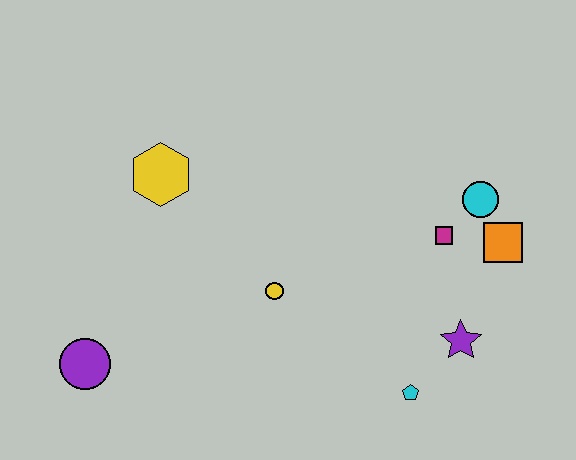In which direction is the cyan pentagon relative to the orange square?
The cyan pentagon is below the orange square.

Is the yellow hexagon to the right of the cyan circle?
No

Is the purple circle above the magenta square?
No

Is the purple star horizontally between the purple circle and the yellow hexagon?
No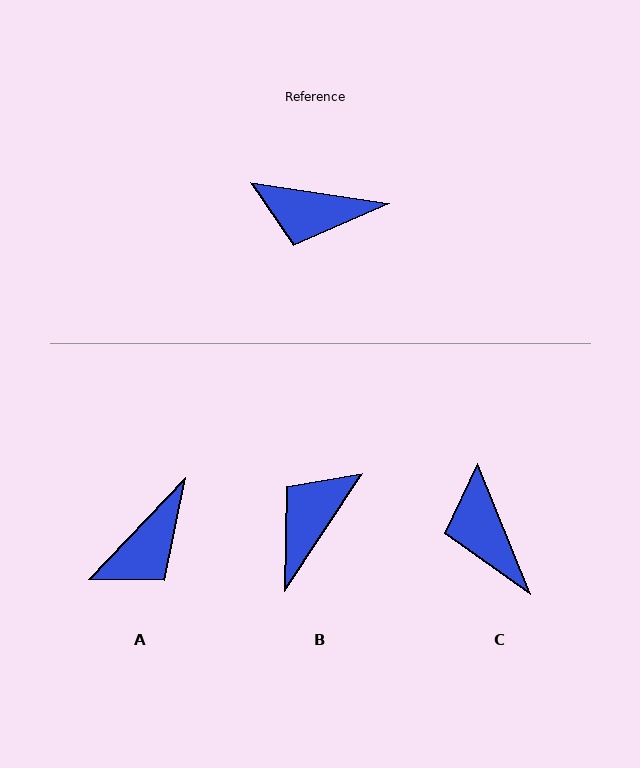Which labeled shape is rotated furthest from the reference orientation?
B, about 115 degrees away.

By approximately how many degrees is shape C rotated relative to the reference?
Approximately 59 degrees clockwise.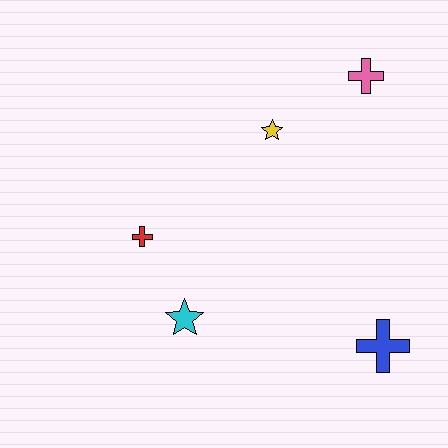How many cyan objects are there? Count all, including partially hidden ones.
There is 1 cyan object.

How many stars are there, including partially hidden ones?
There are 2 stars.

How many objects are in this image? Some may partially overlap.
There are 5 objects.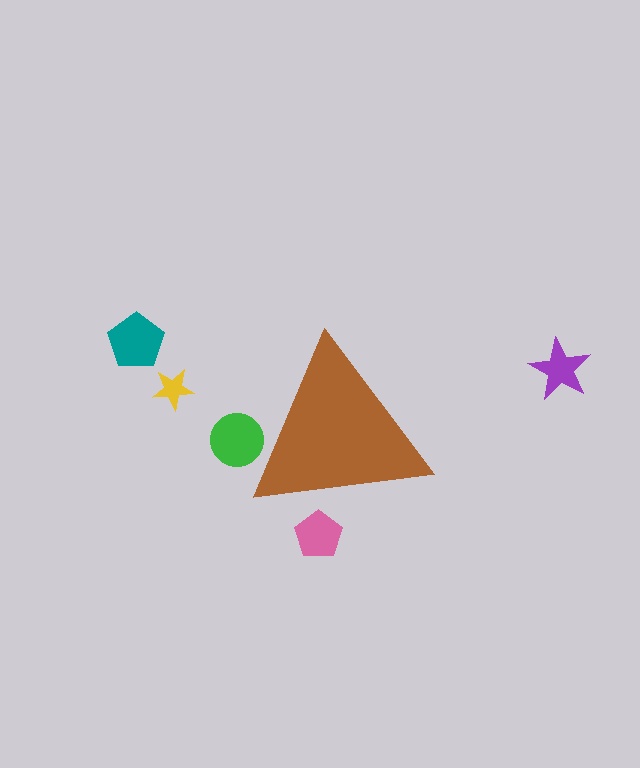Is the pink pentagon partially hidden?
Yes, the pink pentagon is partially hidden behind the brown triangle.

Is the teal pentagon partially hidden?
No, the teal pentagon is fully visible.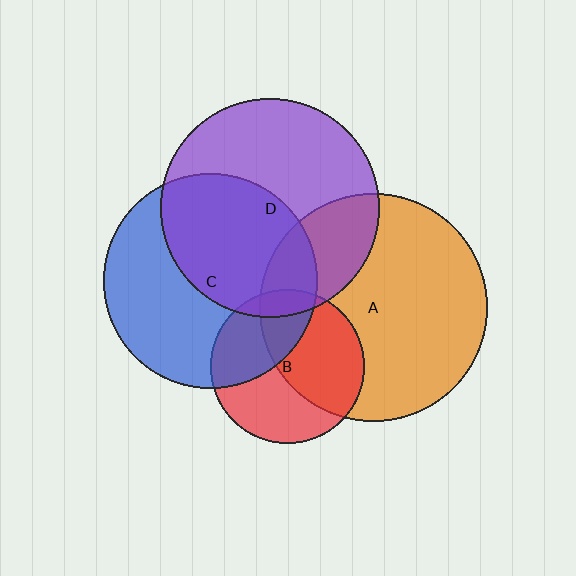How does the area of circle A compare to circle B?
Approximately 2.2 times.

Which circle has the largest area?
Circle A (orange).